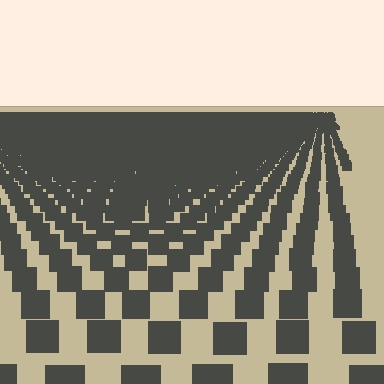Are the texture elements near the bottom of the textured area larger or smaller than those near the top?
Larger. Near the bottom, elements are closer to the viewer and appear at a bigger on-screen size.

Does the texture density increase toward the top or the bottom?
Density increases toward the top.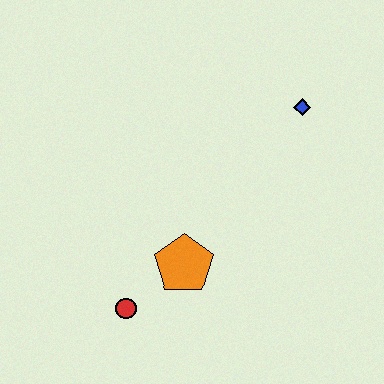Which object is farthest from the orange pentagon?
The blue diamond is farthest from the orange pentagon.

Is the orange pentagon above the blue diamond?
No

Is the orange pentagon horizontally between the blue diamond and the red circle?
Yes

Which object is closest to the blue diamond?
The orange pentagon is closest to the blue diamond.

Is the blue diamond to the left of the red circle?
No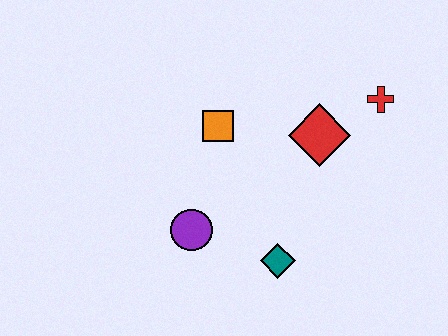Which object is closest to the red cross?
The red diamond is closest to the red cross.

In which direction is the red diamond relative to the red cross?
The red diamond is to the left of the red cross.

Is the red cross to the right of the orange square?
Yes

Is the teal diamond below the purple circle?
Yes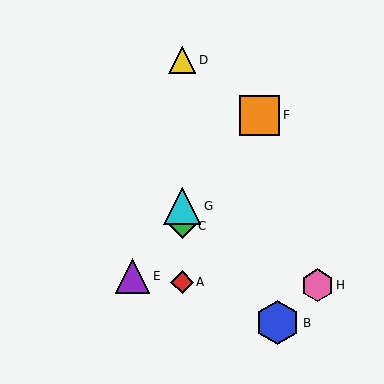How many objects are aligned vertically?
4 objects (A, C, D, G) are aligned vertically.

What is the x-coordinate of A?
Object A is at x≈182.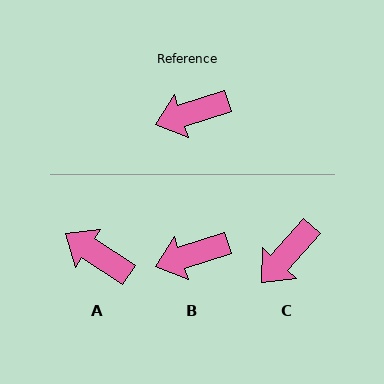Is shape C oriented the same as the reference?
No, it is off by about 30 degrees.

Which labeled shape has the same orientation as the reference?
B.